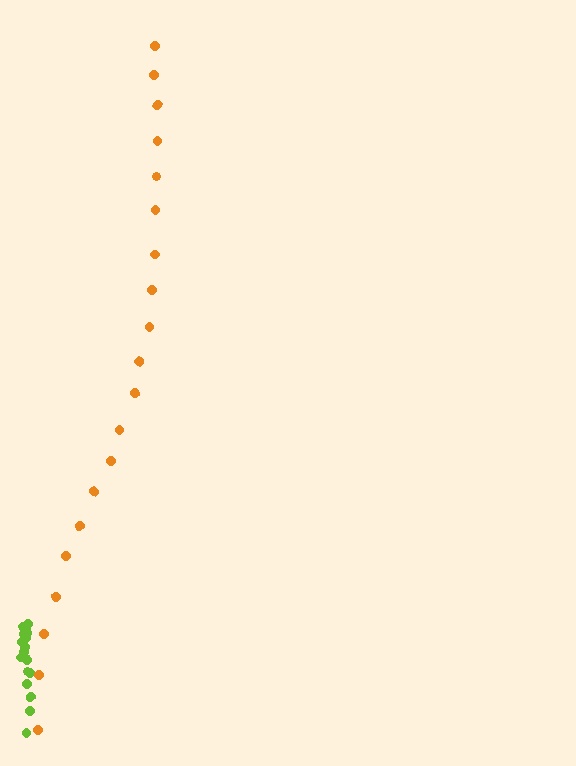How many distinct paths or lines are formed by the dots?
There are 2 distinct paths.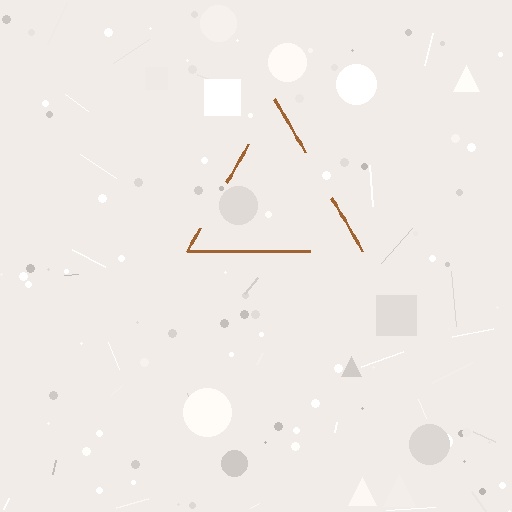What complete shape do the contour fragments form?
The contour fragments form a triangle.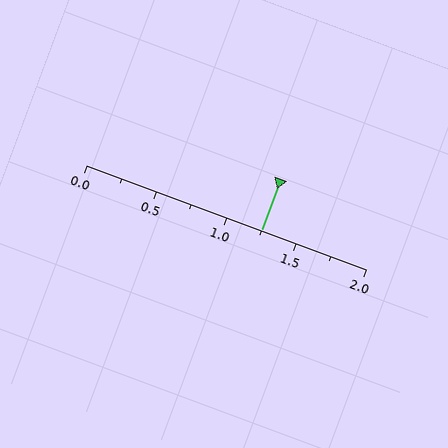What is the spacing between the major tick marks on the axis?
The major ticks are spaced 0.5 apart.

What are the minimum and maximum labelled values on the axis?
The axis runs from 0.0 to 2.0.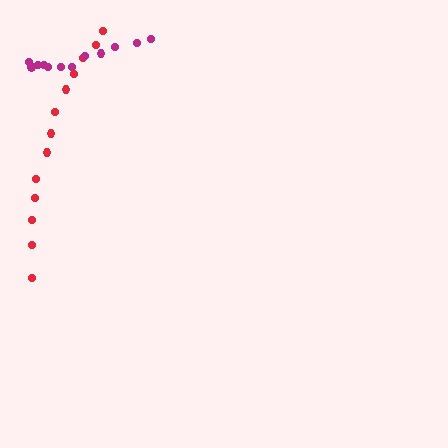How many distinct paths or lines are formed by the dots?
There are 2 distinct paths.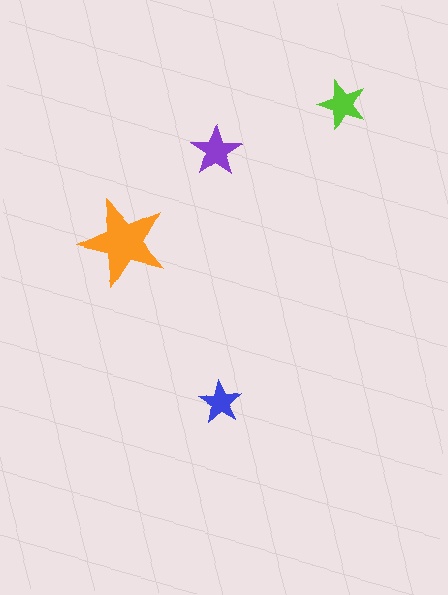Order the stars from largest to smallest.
the orange one, the purple one, the lime one, the blue one.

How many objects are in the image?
There are 4 objects in the image.